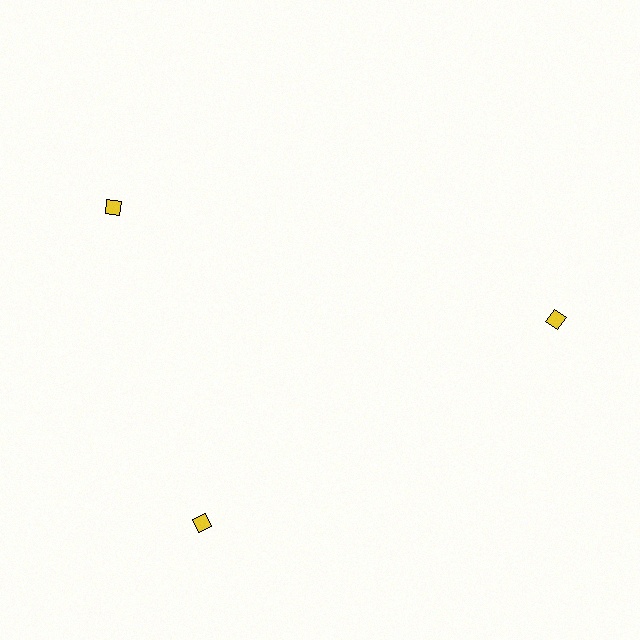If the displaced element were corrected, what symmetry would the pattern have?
It would have 3-fold rotational symmetry — the pattern would map onto itself every 120 degrees.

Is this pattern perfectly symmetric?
No. The 3 yellow diamonds are arranged in a ring, but one element near the 11 o'clock position is rotated out of alignment along the ring, breaking the 3-fold rotational symmetry.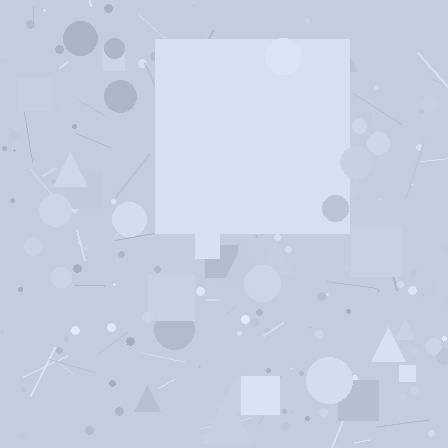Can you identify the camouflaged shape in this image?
The camouflaged shape is a square.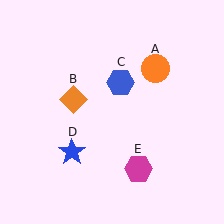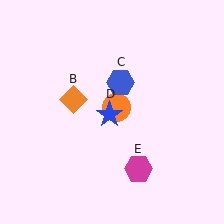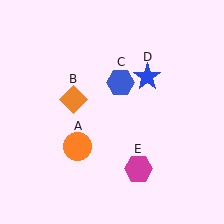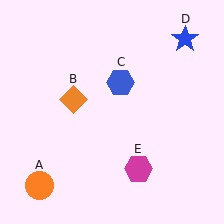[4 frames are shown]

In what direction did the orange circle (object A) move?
The orange circle (object A) moved down and to the left.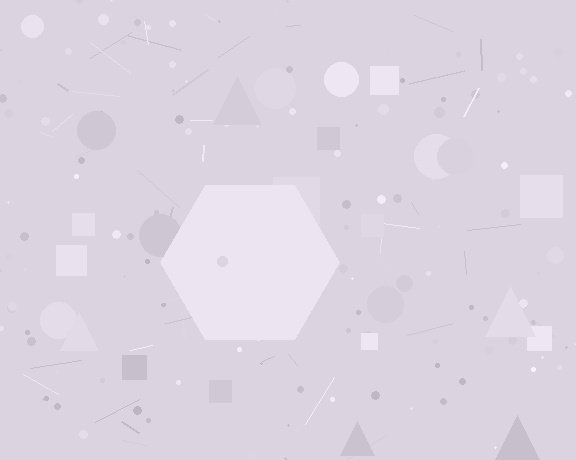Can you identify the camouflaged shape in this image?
The camouflaged shape is a hexagon.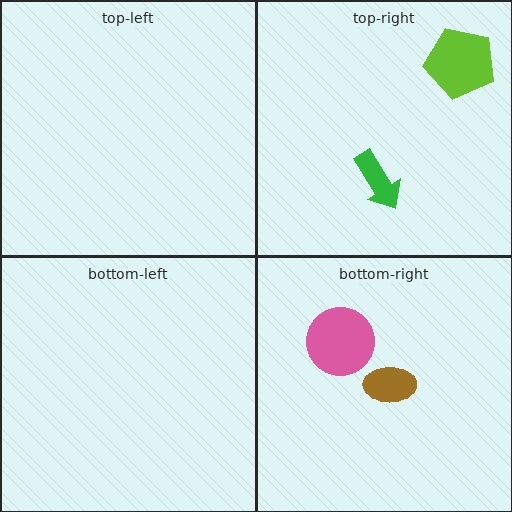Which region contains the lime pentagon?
The top-right region.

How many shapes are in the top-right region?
2.